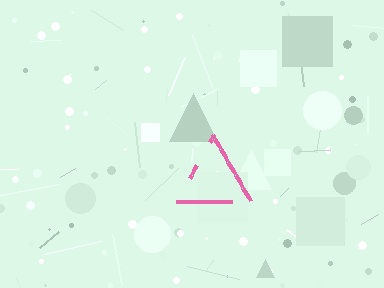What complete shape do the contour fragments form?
The contour fragments form a triangle.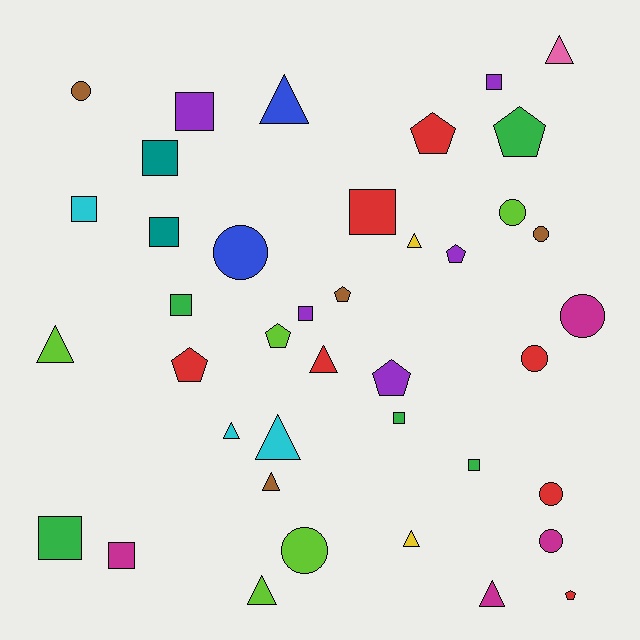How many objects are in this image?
There are 40 objects.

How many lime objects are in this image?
There are 5 lime objects.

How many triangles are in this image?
There are 11 triangles.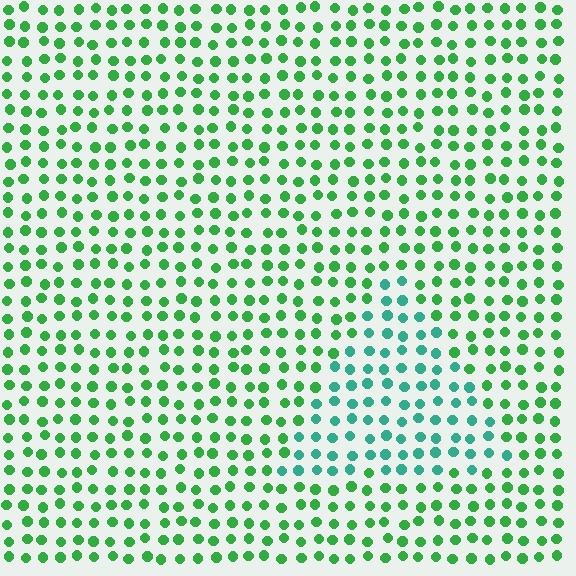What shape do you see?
I see a triangle.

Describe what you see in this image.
The image is filled with small green elements in a uniform arrangement. A triangle-shaped region is visible where the elements are tinted to a slightly different hue, forming a subtle color boundary.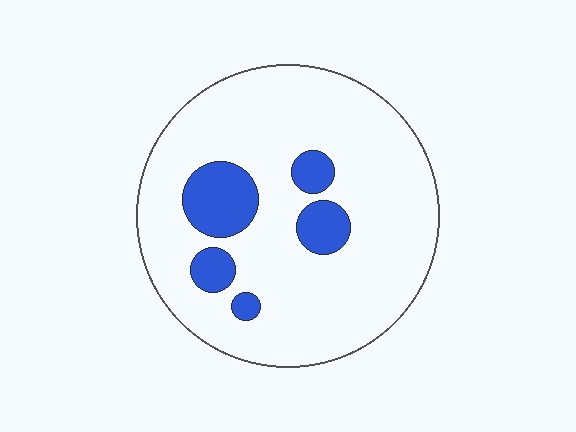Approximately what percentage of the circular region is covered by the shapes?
Approximately 15%.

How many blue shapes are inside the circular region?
5.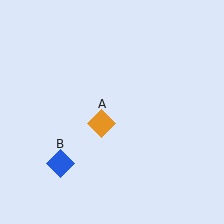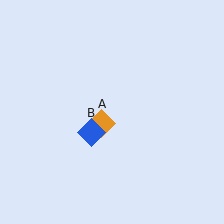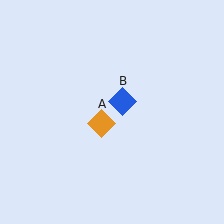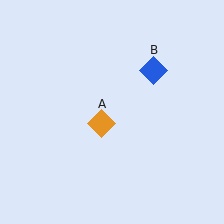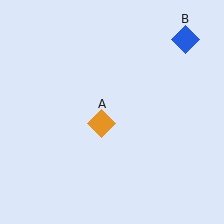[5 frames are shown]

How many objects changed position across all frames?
1 object changed position: blue diamond (object B).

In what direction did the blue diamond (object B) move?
The blue diamond (object B) moved up and to the right.